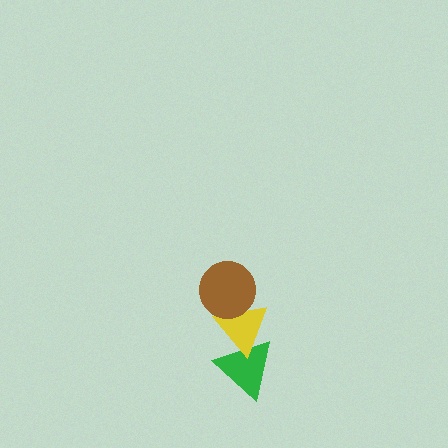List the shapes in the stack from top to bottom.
From top to bottom: the brown circle, the yellow triangle, the green triangle.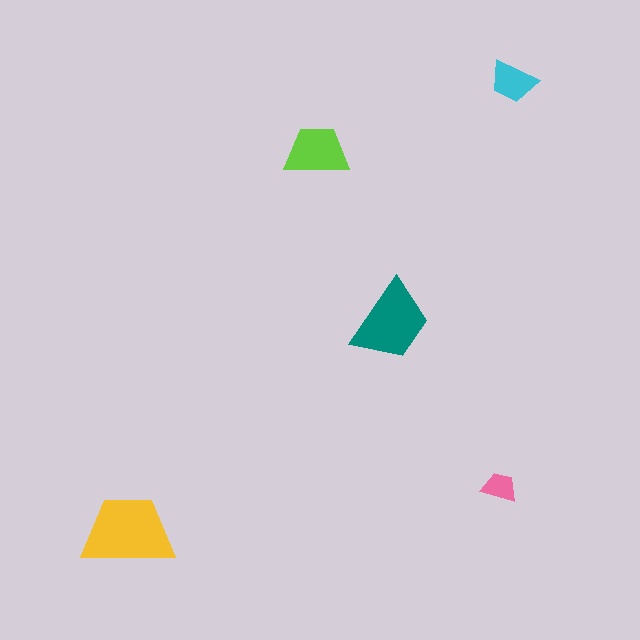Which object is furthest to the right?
The cyan trapezoid is rightmost.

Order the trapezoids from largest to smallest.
the yellow one, the teal one, the lime one, the cyan one, the pink one.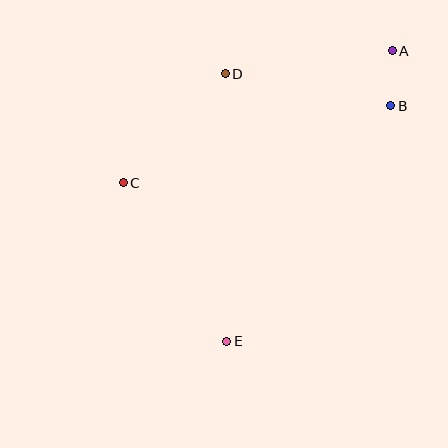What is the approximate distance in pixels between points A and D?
The distance between A and D is approximately 169 pixels.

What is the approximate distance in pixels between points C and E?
The distance between C and E is approximately 189 pixels.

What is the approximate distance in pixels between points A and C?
The distance between A and C is approximately 300 pixels.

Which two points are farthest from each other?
Points A and E are farthest from each other.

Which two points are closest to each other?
Points A and B are closest to each other.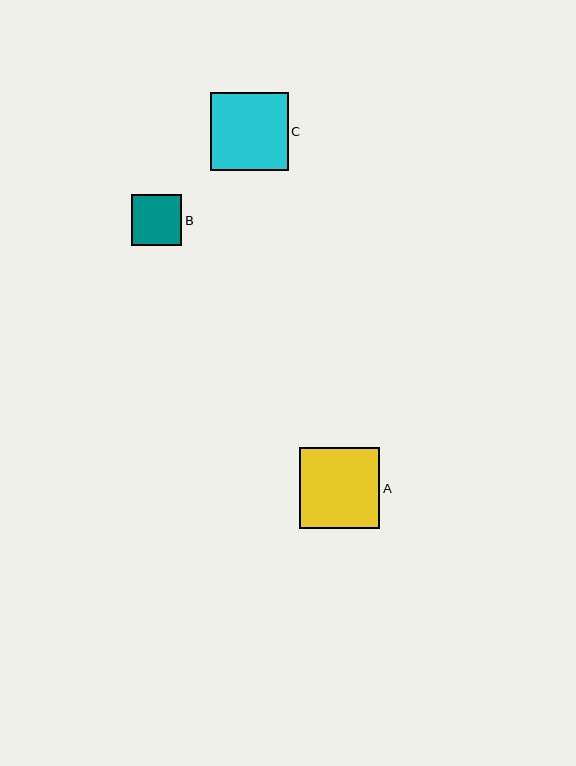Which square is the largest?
Square A is the largest with a size of approximately 81 pixels.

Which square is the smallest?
Square B is the smallest with a size of approximately 51 pixels.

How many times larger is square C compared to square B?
Square C is approximately 1.5 times the size of square B.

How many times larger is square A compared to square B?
Square A is approximately 1.6 times the size of square B.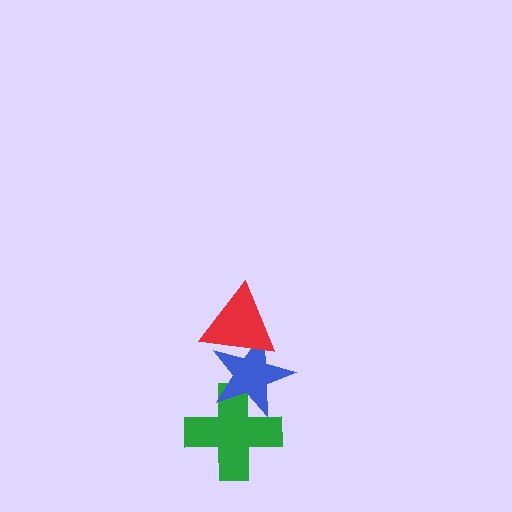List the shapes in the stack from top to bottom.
From top to bottom: the red triangle, the blue star, the green cross.